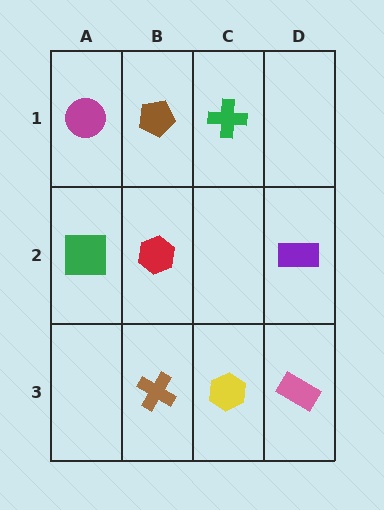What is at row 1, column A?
A magenta circle.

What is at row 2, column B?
A red hexagon.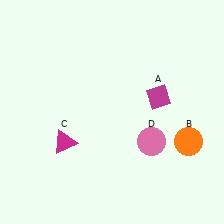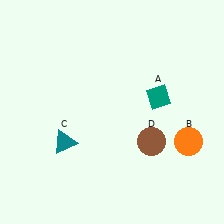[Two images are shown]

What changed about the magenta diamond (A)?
In Image 1, A is magenta. In Image 2, it changed to teal.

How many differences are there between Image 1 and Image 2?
There are 3 differences between the two images.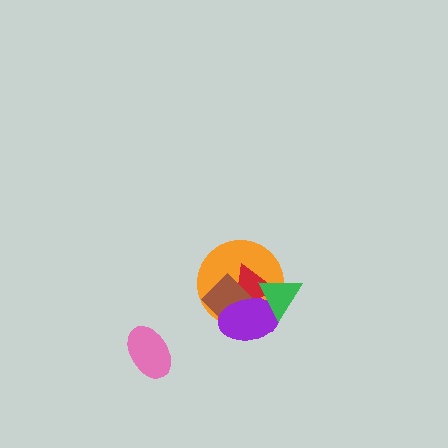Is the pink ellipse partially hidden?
No, no other shape covers it.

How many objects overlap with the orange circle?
4 objects overlap with the orange circle.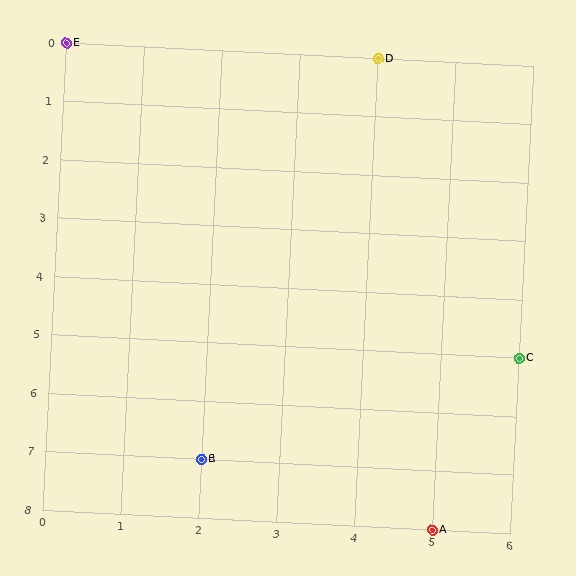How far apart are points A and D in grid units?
Points A and D are 1 column and 8 rows apart (about 8.1 grid units diagonally).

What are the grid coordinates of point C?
Point C is at grid coordinates (6, 5).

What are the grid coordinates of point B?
Point B is at grid coordinates (2, 7).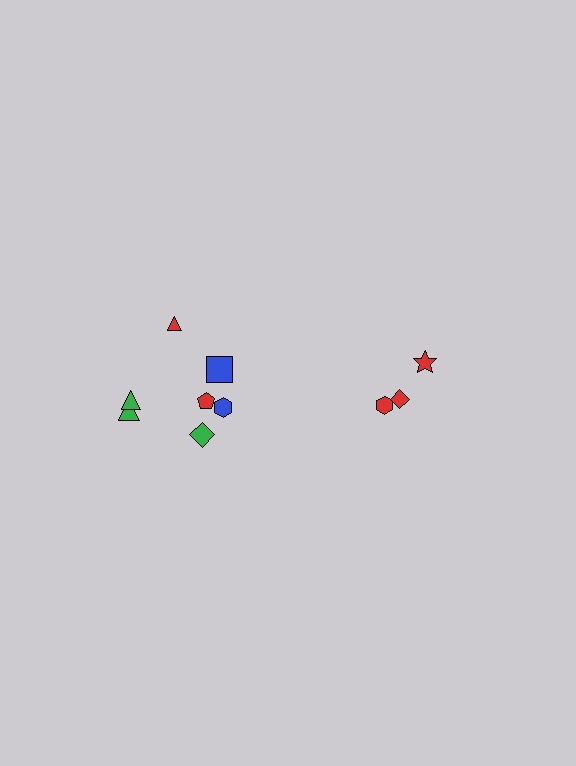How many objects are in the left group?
There are 7 objects.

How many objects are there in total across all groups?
There are 10 objects.